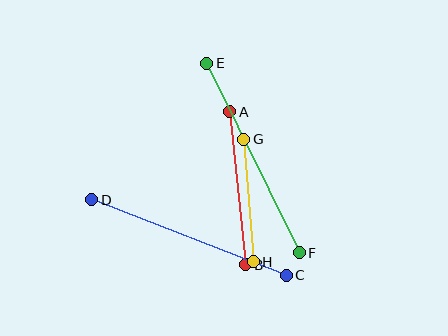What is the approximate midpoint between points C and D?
The midpoint is at approximately (189, 238) pixels.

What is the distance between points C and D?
The distance is approximately 208 pixels.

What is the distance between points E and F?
The distance is approximately 211 pixels.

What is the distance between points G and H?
The distance is approximately 123 pixels.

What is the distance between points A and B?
The distance is approximately 154 pixels.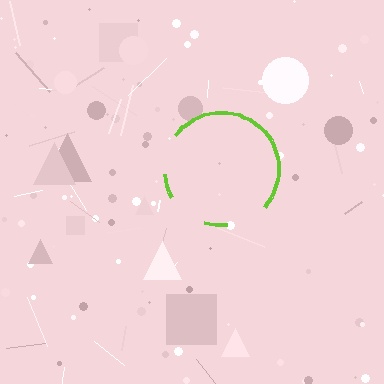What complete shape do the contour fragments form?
The contour fragments form a circle.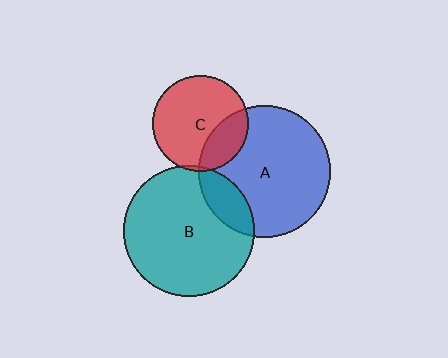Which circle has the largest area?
Circle A (blue).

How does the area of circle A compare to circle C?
Approximately 1.9 times.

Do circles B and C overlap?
Yes.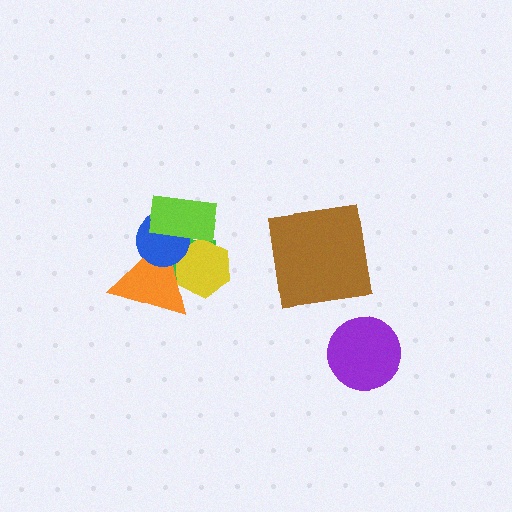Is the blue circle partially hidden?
Yes, it is partially covered by another shape.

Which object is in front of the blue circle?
The lime rectangle is in front of the blue circle.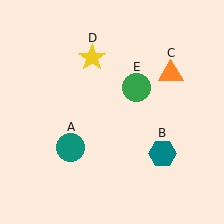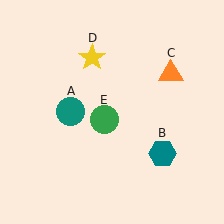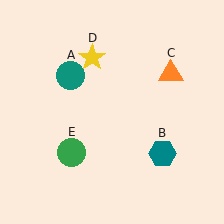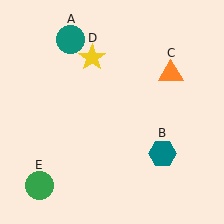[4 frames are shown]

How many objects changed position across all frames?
2 objects changed position: teal circle (object A), green circle (object E).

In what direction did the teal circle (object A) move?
The teal circle (object A) moved up.